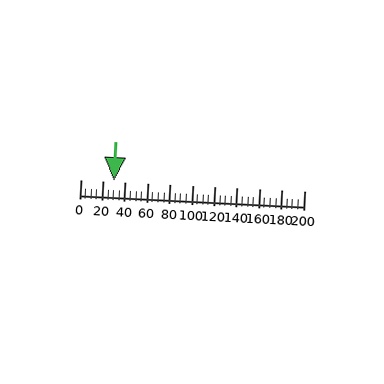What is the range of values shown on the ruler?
The ruler shows values from 0 to 200.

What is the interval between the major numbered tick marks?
The major tick marks are spaced 20 units apart.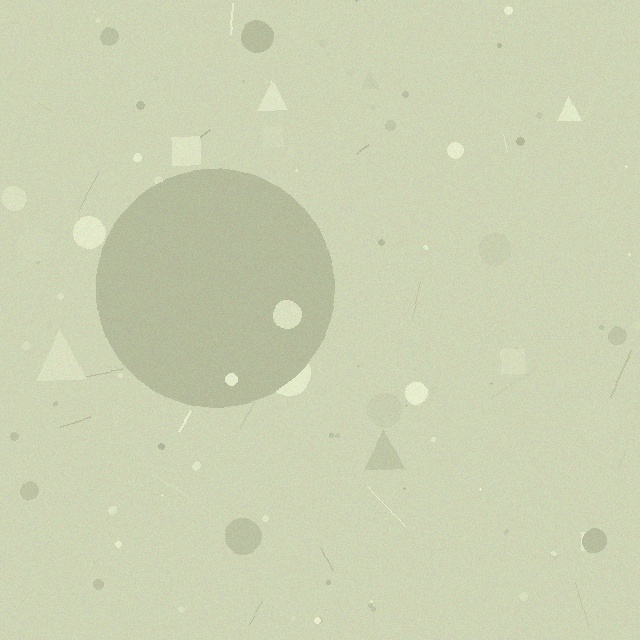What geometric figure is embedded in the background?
A circle is embedded in the background.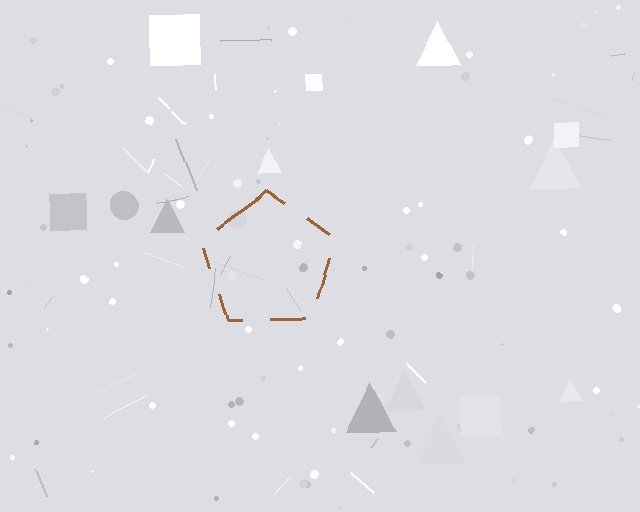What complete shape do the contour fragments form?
The contour fragments form a pentagon.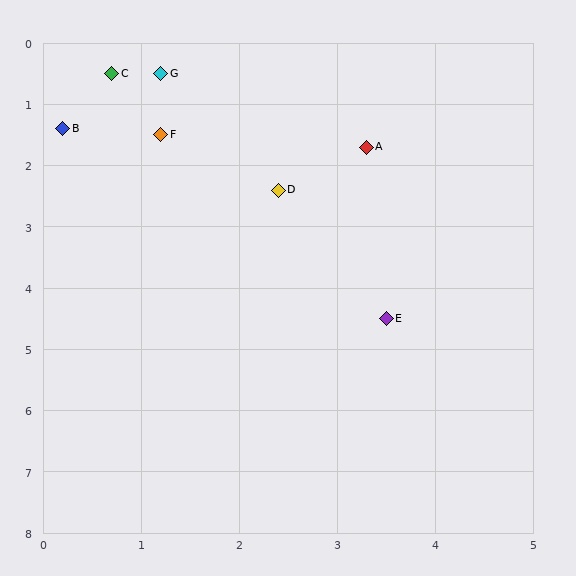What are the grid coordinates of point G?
Point G is at approximately (1.2, 0.5).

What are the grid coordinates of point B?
Point B is at approximately (0.2, 1.4).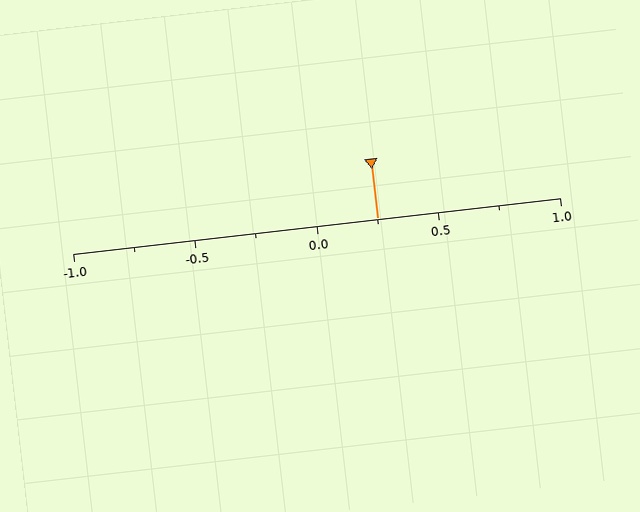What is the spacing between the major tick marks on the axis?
The major ticks are spaced 0.5 apart.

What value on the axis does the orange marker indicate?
The marker indicates approximately 0.25.